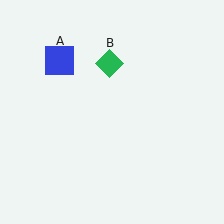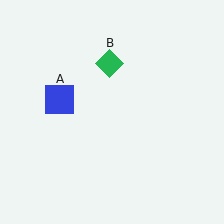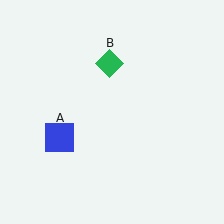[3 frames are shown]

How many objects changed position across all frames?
1 object changed position: blue square (object A).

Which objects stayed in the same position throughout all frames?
Green diamond (object B) remained stationary.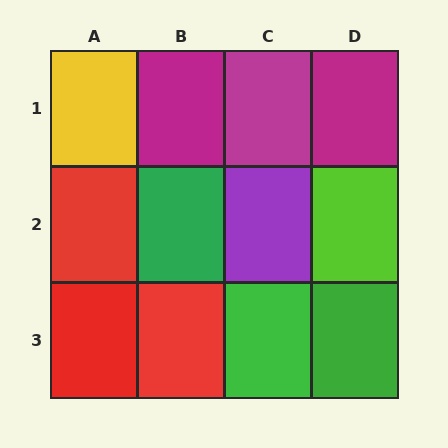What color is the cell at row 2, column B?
Green.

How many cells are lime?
1 cell is lime.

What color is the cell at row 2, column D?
Lime.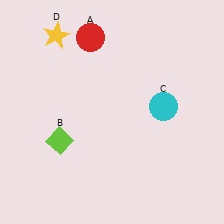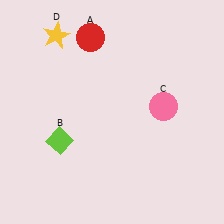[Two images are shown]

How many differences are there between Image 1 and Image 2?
There is 1 difference between the two images.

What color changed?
The circle (C) changed from cyan in Image 1 to pink in Image 2.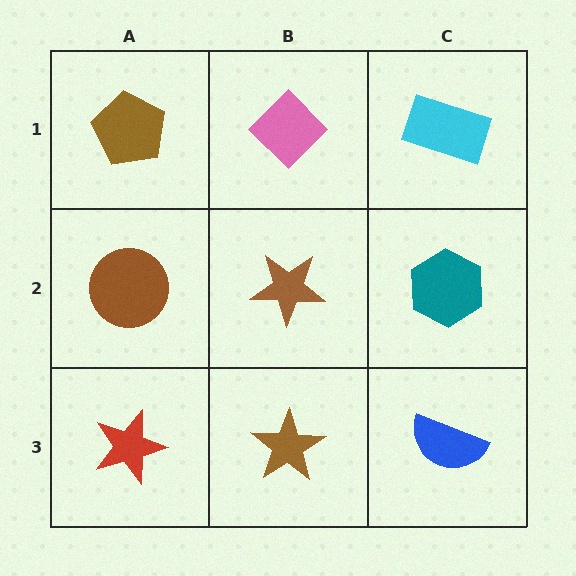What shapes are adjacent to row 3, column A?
A brown circle (row 2, column A), a brown star (row 3, column B).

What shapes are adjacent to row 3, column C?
A teal hexagon (row 2, column C), a brown star (row 3, column B).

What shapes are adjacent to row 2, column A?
A brown pentagon (row 1, column A), a red star (row 3, column A), a brown star (row 2, column B).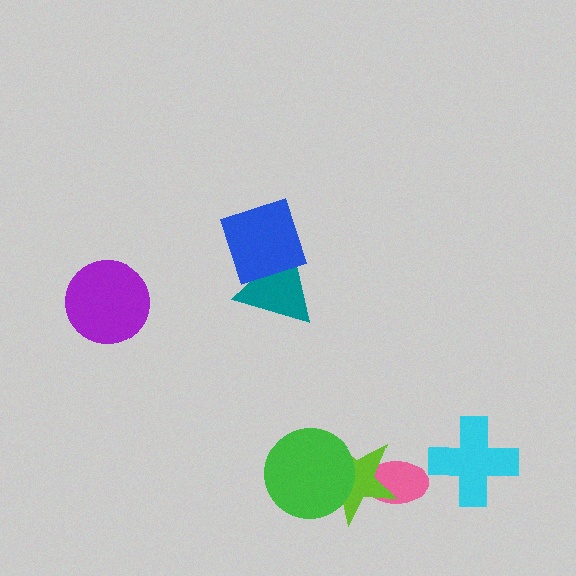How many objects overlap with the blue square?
1 object overlaps with the blue square.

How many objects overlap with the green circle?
1 object overlaps with the green circle.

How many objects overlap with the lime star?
2 objects overlap with the lime star.